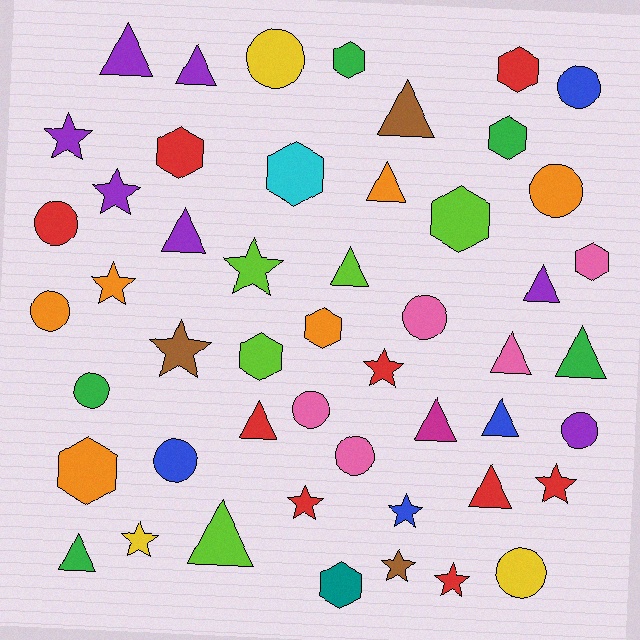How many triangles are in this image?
There are 15 triangles.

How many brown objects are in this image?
There are 3 brown objects.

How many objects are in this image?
There are 50 objects.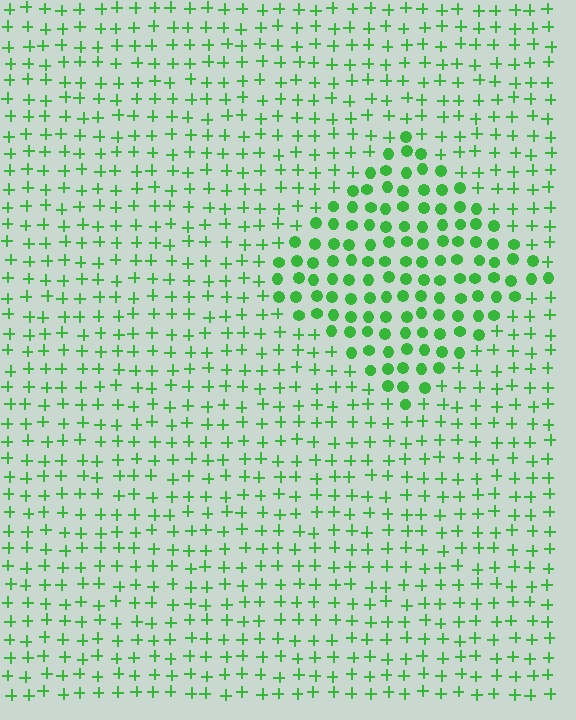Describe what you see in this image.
The image is filled with small green elements arranged in a uniform grid. A diamond-shaped region contains circles, while the surrounding area contains plus signs. The boundary is defined purely by the change in element shape.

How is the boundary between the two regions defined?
The boundary is defined by a change in element shape: circles inside vs. plus signs outside. All elements share the same color and spacing.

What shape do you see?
I see a diamond.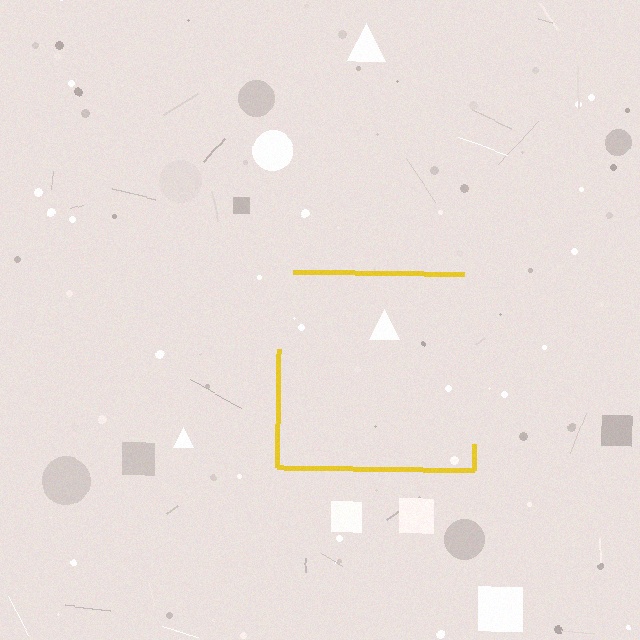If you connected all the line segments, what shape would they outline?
They would outline a square.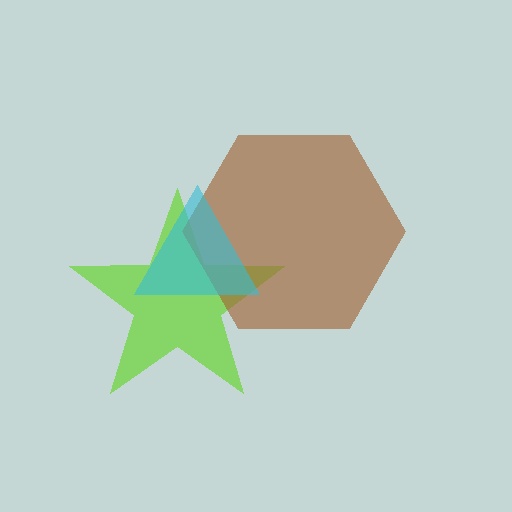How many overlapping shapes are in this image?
There are 3 overlapping shapes in the image.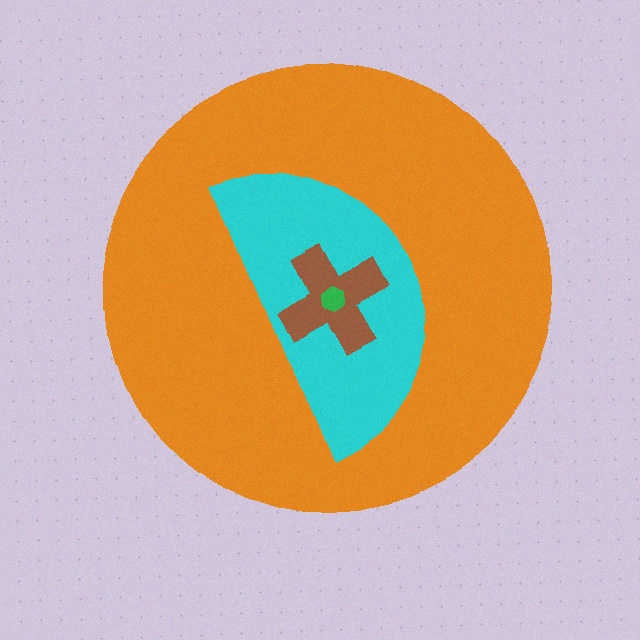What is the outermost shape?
The orange circle.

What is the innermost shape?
The green hexagon.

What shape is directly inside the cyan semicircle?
The brown cross.